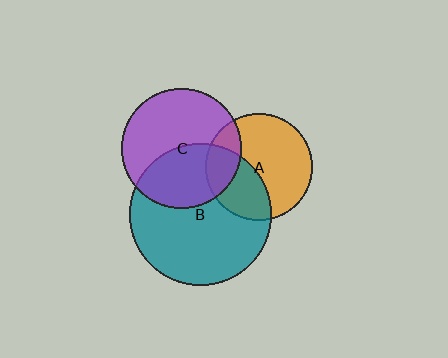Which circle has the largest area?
Circle B (teal).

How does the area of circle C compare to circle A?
Approximately 1.3 times.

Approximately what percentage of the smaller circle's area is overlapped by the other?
Approximately 20%.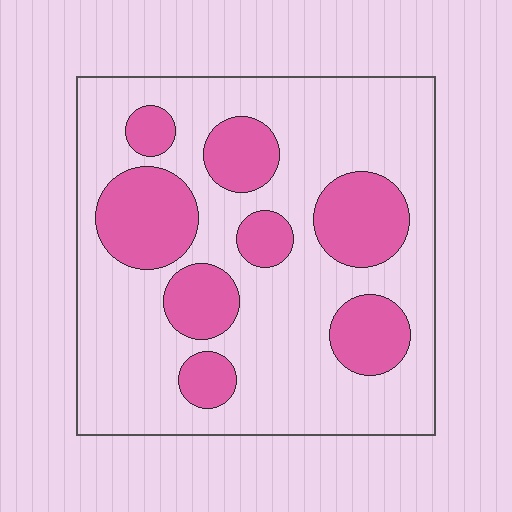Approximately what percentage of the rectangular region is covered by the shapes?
Approximately 30%.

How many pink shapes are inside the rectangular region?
8.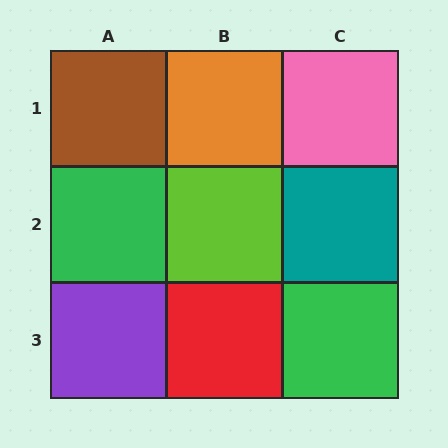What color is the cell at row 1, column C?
Pink.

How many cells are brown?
1 cell is brown.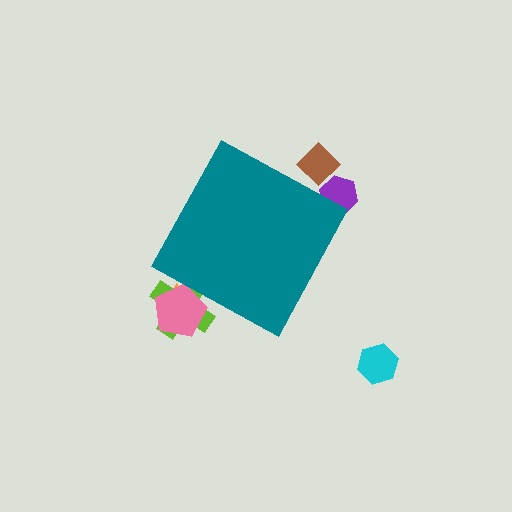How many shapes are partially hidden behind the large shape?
5 shapes are partially hidden.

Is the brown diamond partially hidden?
Yes, the brown diamond is partially hidden behind the teal diamond.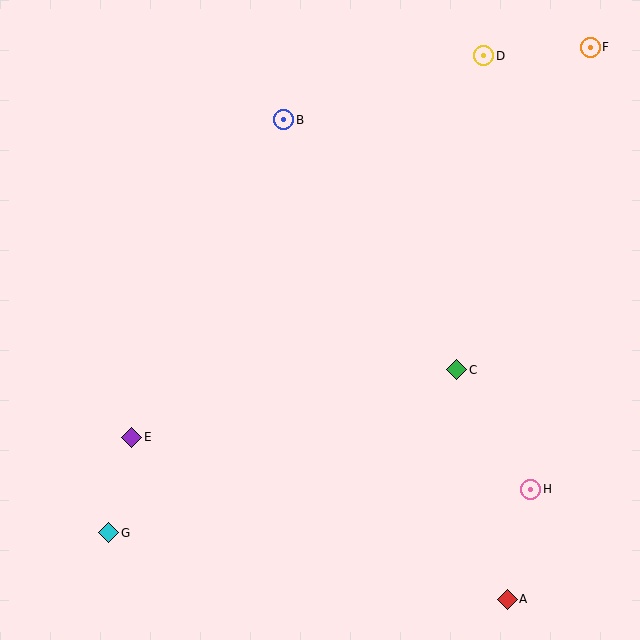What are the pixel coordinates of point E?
Point E is at (132, 437).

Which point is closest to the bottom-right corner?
Point A is closest to the bottom-right corner.